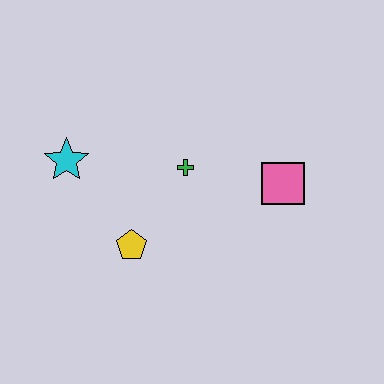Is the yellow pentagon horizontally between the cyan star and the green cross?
Yes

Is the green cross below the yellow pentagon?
No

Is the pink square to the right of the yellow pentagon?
Yes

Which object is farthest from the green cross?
The cyan star is farthest from the green cross.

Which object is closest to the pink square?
The green cross is closest to the pink square.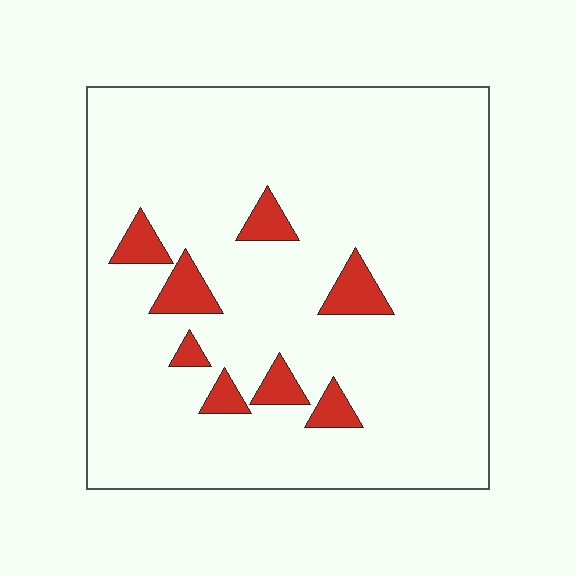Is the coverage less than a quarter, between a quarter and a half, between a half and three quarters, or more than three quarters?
Less than a quarter.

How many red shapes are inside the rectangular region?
8.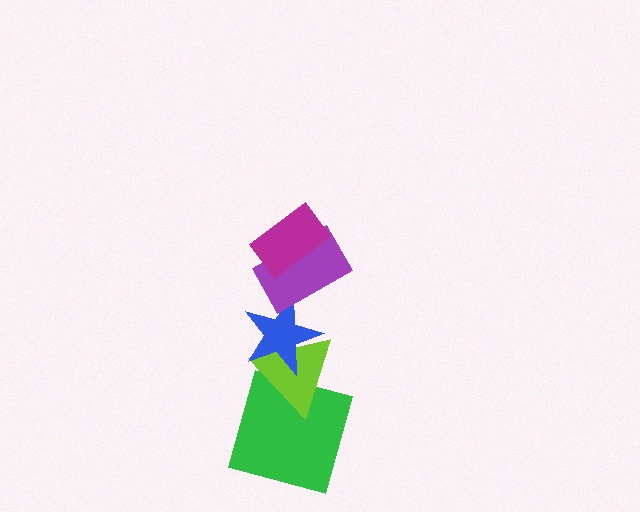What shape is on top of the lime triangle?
The blue star is on top of the lime triangle.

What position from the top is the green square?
The green square is 5th from the top.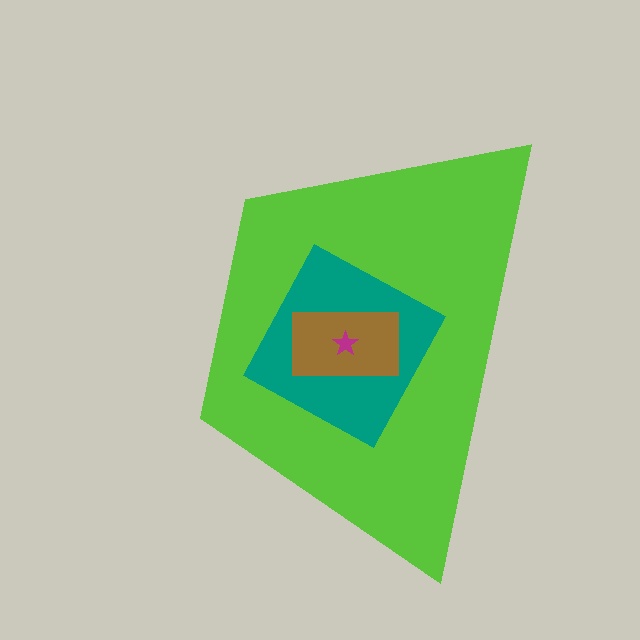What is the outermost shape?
The lime trapezoid.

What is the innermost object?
The magenta star.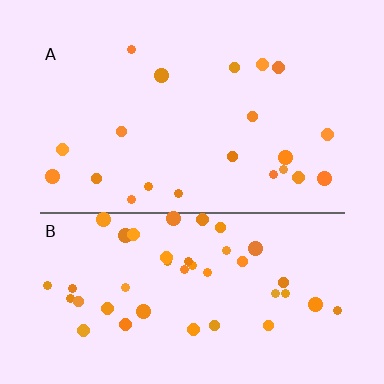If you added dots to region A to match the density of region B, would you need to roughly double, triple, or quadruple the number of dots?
Approximately double.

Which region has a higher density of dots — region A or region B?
B (the bottom).